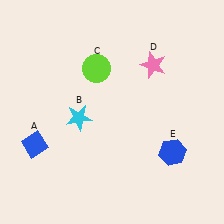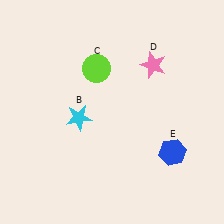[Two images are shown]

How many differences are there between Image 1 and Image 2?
There is 1 difference between the two images.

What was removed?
The blue diamond (A) was removed in Image 2.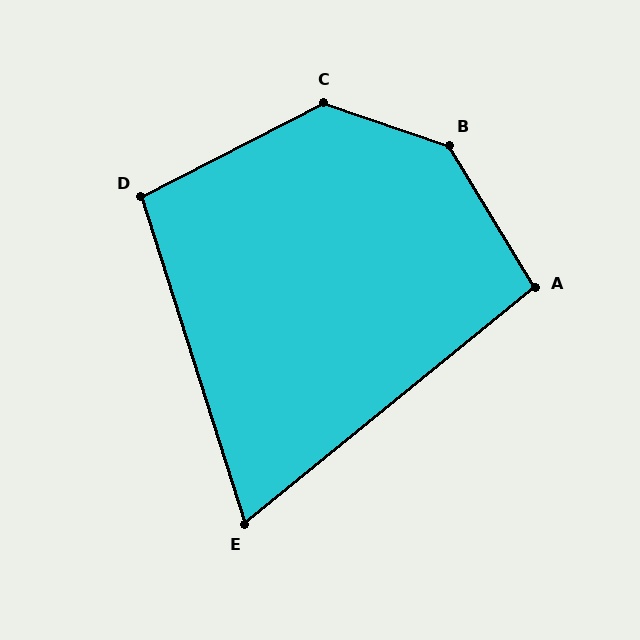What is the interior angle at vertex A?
Approximately 98 degrees (obtuse).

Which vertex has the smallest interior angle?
E, at approximately 68 degrees.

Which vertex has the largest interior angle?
B, at approximately 140 degrees.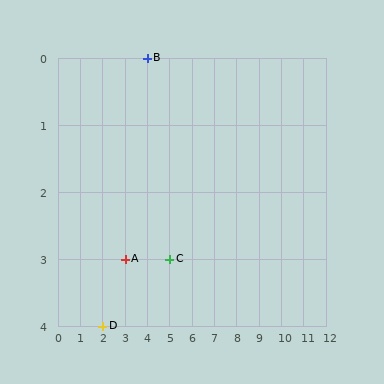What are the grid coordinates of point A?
Point A is at grid coordinates (3, 3).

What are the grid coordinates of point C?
Point C is at grid coordinates (5, 3).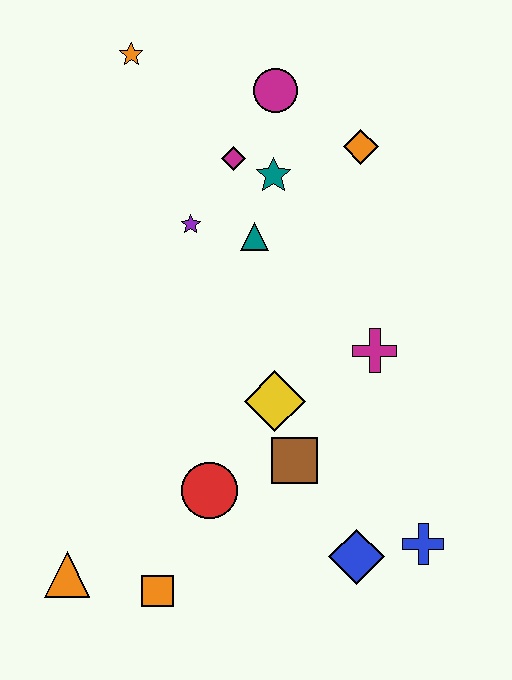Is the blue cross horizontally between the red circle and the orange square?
No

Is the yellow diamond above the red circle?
Yes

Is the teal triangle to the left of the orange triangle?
No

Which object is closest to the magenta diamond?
The teal star is closest to the magenta diamond.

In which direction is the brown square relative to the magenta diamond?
The brown square is below the magenta diamond.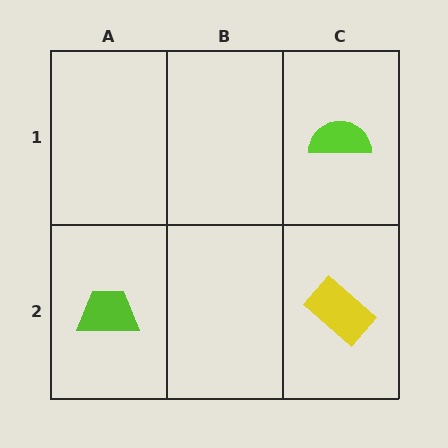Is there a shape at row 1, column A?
No, that cell is empty.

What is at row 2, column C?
A yellow rectangle.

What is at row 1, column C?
A lime semicircle.